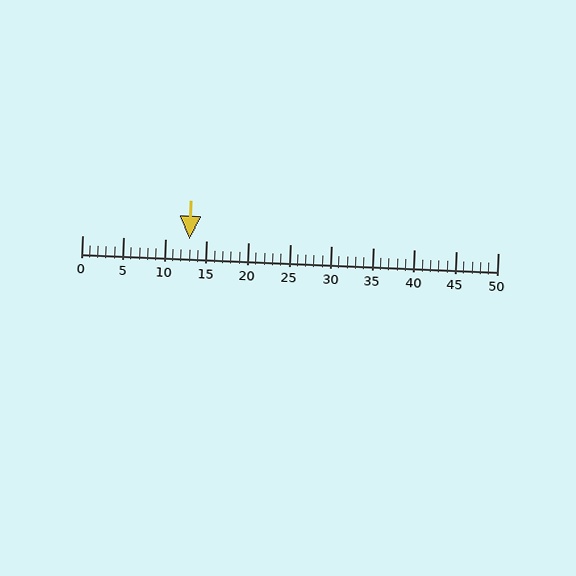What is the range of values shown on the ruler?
The ruler shows values from 0 to 50.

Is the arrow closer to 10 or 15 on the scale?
The arrow is closer to 15.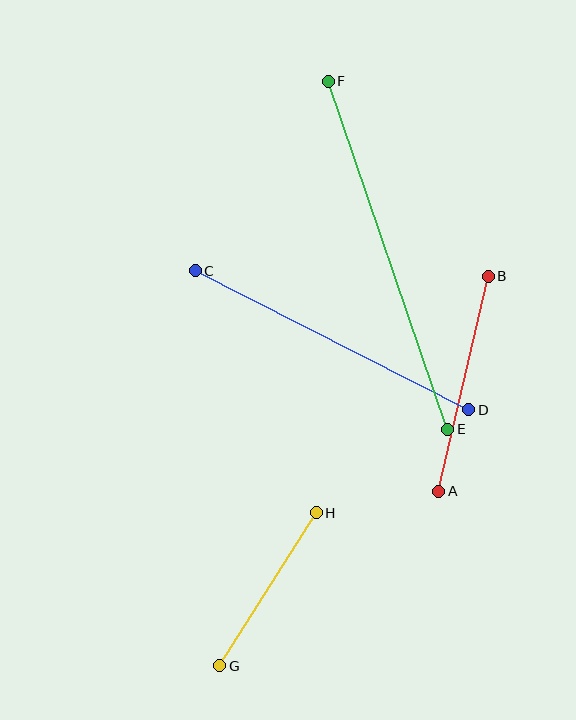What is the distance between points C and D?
The distance is approximately 307 pixels.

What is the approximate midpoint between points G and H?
The midpoint is at approximately (268, 589) pixels.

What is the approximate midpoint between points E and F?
The midpoint is at approximately (388, 255) pixels.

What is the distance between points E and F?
The distance is approximately 368 pixels.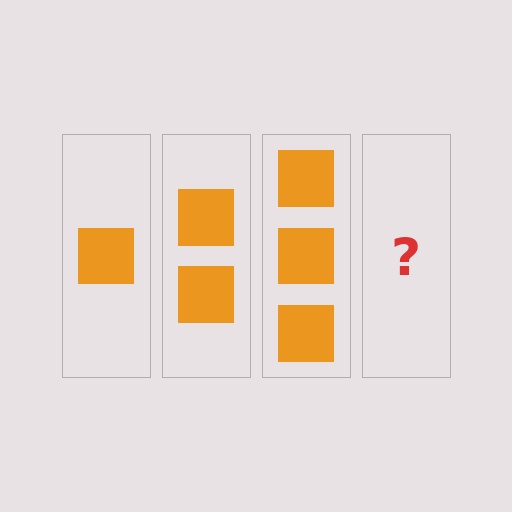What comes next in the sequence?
The next element should be 4 squares.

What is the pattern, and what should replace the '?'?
The pattern is that each step adds one more square. The '?' should be 4 squares.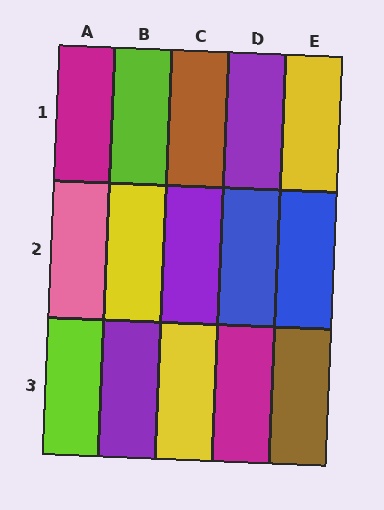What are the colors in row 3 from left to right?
Lime, purple, yellow, magenta, brown.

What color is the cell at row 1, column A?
Magenta.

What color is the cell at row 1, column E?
Yellow.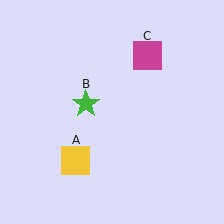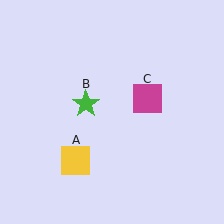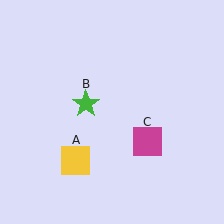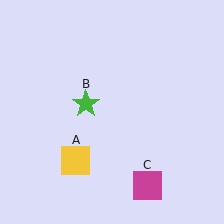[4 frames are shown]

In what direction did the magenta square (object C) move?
The magenta square (object C) moved down.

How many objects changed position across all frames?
1 object changed position: magenta square (object C).